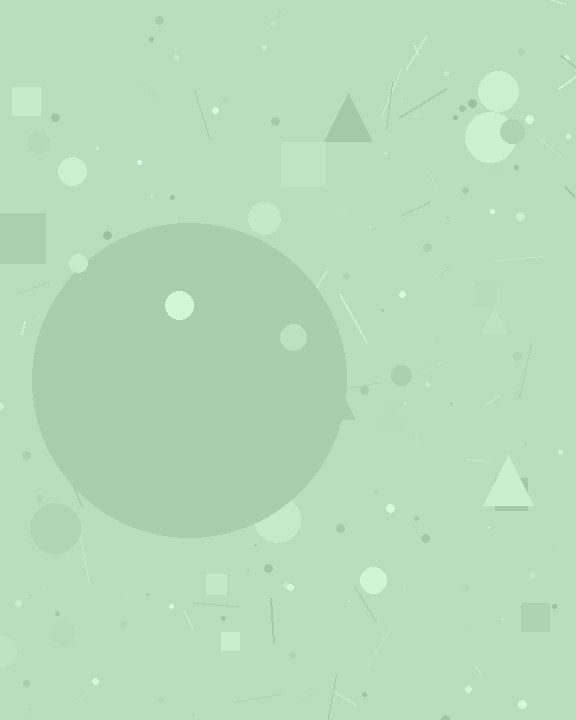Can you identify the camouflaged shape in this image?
The camouflaged shape is a circle.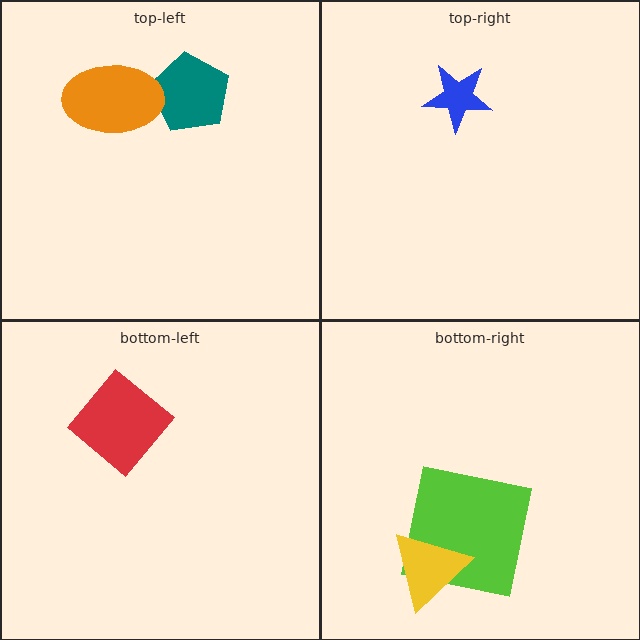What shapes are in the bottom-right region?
The lime square, the yellow triangle.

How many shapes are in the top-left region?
2.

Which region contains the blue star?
The top-right region.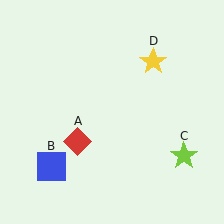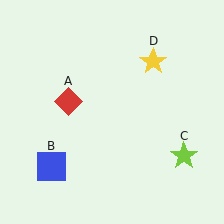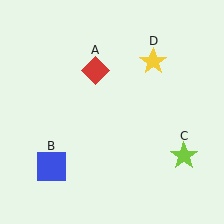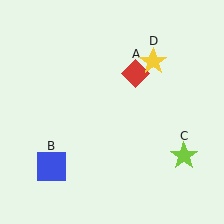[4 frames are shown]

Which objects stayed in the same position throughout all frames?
Blue square (object B) and lime star (object C) and yellow star (object D) remained stationary.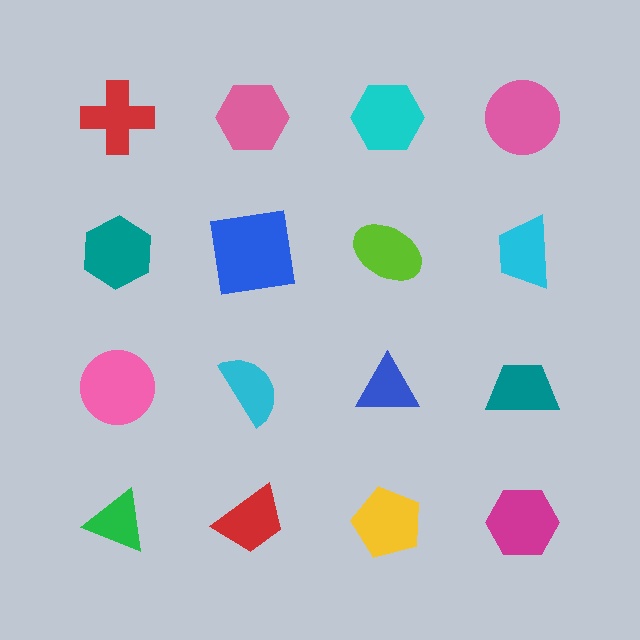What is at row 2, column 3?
A lime ellipse.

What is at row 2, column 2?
A blue square.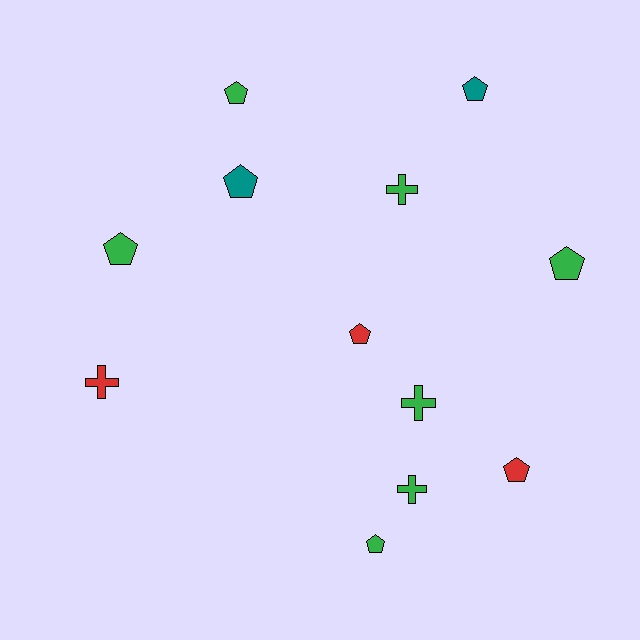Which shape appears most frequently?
Pentagon, with 8 objects.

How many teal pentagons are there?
There are 2 teal pentagons.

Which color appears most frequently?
Green, with 7 objects.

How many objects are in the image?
There are 12 objects.